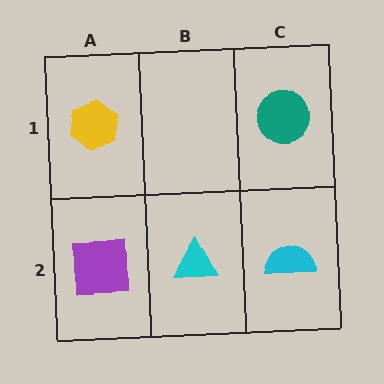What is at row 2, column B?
A cyan triangle.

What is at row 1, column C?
A teal circle.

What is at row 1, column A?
A yellow hexagon.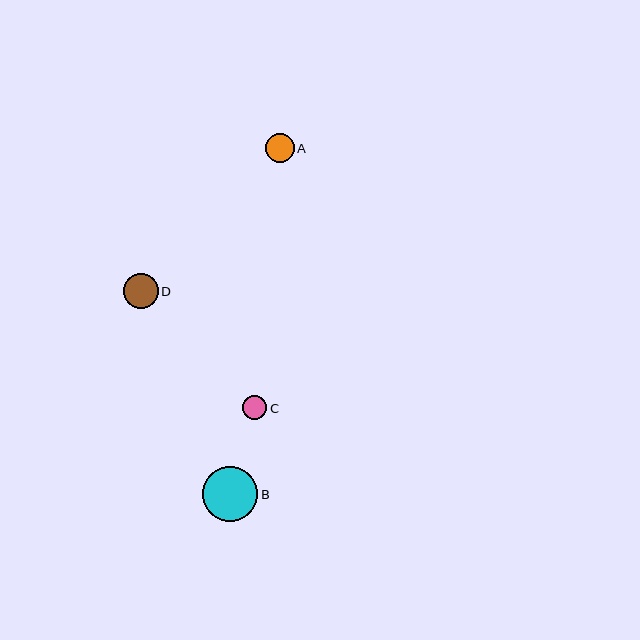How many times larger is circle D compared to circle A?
Circle D is approximately 1.2 times the size of circle A.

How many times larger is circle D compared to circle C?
Circle D is approximately 1.4 times the size of circle C.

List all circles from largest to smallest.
From largest to smallest: B, D, A, C.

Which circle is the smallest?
Circle C is the smallest with a size of approximately 25 pixels.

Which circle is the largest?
Circle B is the largest with a size of approximately 56 pixels.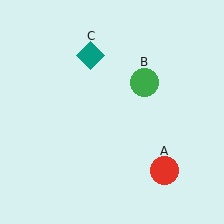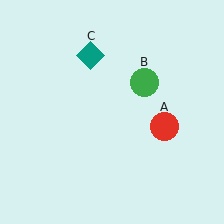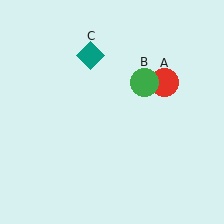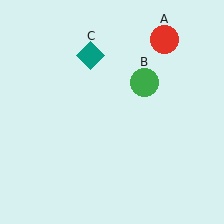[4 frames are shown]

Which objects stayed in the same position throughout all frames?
Green circle (object B) and teal diamond (object C) remained stationary.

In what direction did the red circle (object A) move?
The red circle (object A) moved up.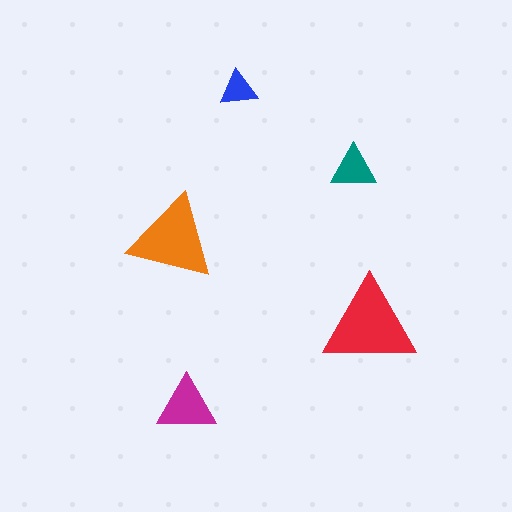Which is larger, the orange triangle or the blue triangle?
The orange one.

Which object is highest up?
The blue triangle is topmost.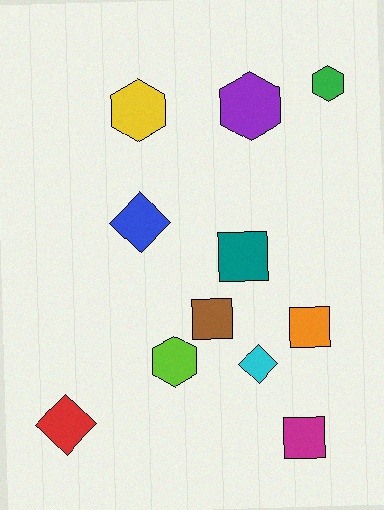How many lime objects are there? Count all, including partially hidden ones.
There is 1 lime object.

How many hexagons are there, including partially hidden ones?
There are 4 hexagons.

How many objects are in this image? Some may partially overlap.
There are 11 objects.